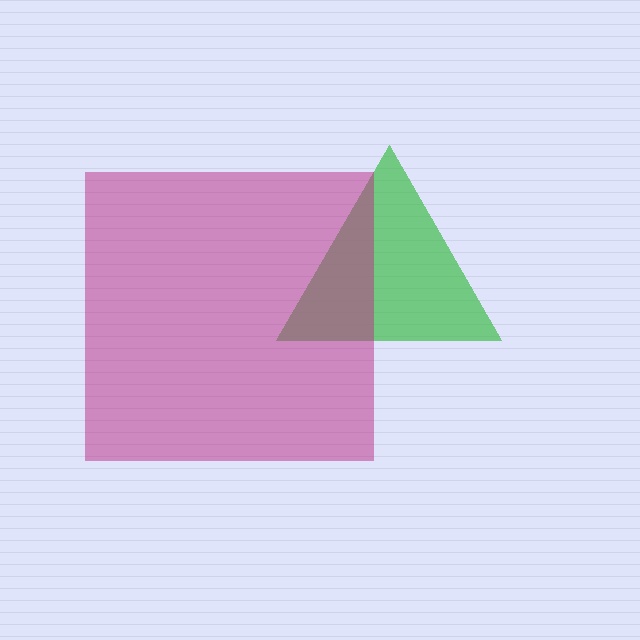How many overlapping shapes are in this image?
There are 2 overlapping shapes in the image.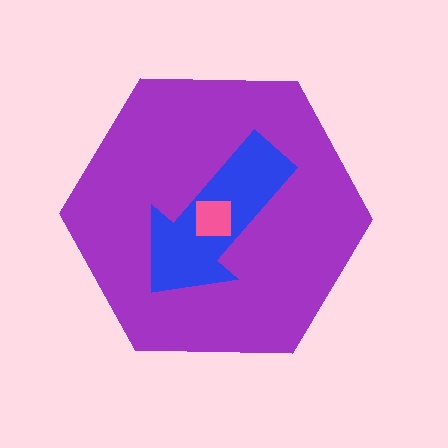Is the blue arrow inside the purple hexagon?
Yes.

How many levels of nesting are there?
3.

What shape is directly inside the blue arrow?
The pink square.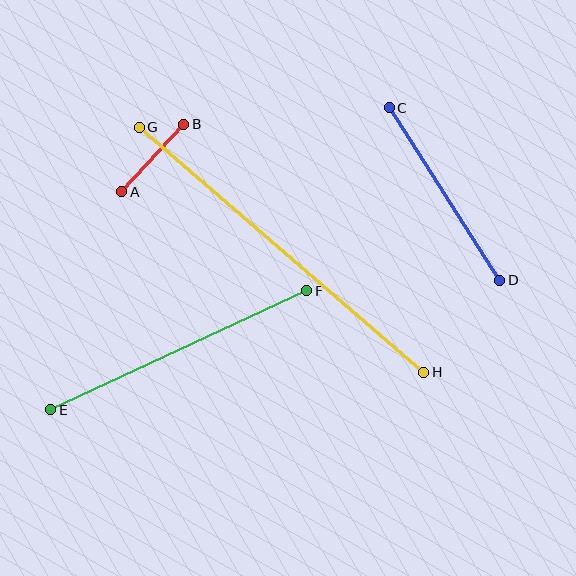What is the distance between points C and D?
The distance is approximately 205 pixels.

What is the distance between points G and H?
The distance is approximately 376 pixels.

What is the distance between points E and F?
The distance is approximately 282 pixels.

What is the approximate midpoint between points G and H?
The midpoint is at approximately (282, 250) pixels.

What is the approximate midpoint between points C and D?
The midpoint is at approximately (444, 194) pixels.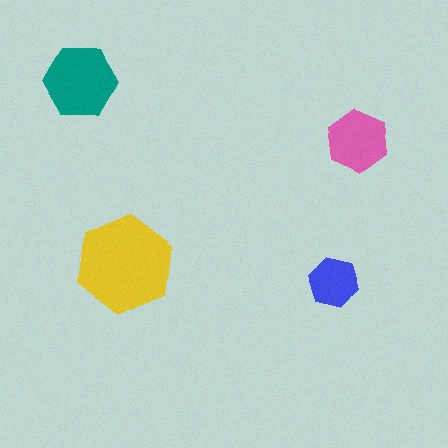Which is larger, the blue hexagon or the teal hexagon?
The teal one.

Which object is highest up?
The teal hexagon is topmost.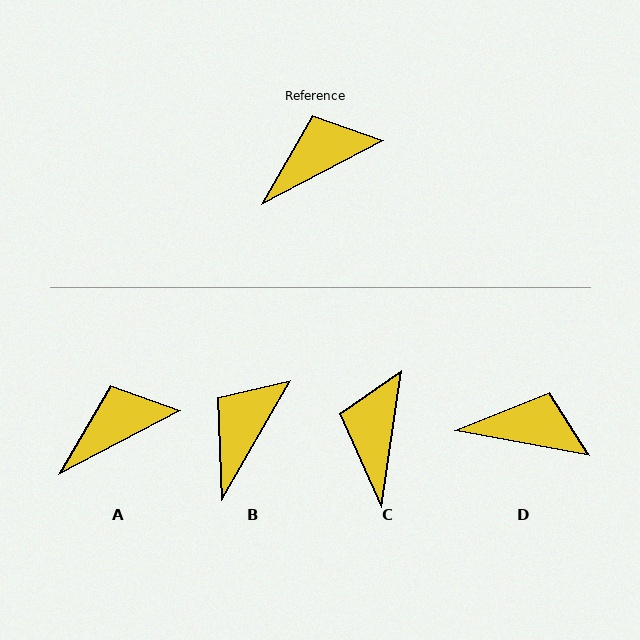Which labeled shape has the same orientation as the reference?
A.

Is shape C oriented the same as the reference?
No, it is off by about 54 degrees.